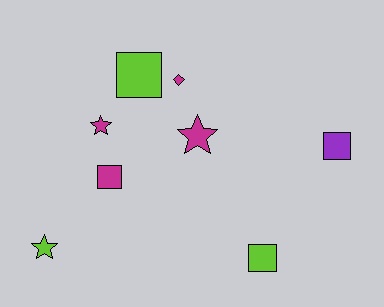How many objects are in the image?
There are 8 objects.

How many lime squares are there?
There are 2 lime squares.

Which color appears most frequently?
Magenta, with 4 objects.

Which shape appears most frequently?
Square, with 4 objects.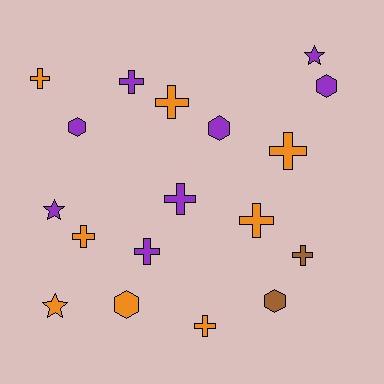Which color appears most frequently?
Orange, with 8 objects.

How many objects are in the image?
There are 18 objects.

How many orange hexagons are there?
There is 1 orange hexagon.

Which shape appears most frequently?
Cross, with 10 objects.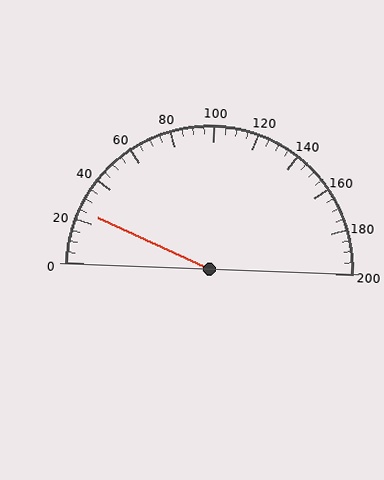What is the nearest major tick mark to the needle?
The nearest major tick mark is 20.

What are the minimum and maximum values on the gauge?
The gauge ranges from 0 to 200.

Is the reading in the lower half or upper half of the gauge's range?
The reading is in the lower half of the range (0 to 200).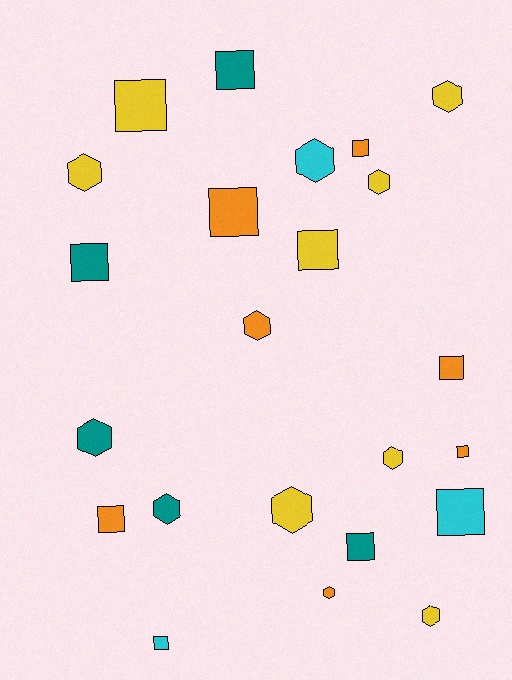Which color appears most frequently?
Yellow, with 8 objects.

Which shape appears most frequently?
Square, with 12 objects.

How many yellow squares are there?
There are 2 yellow squares.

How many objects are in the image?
There are 23 objects.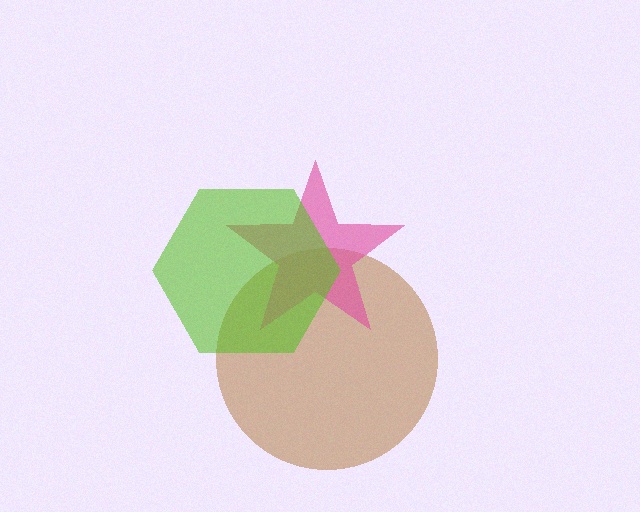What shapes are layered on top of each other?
The layered shapes are: a brown circle, a pink star, a lime hexagon.